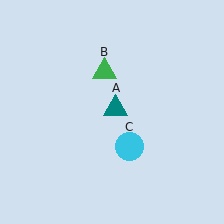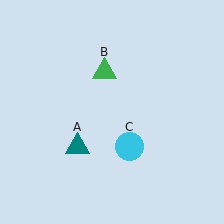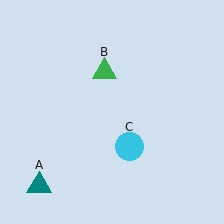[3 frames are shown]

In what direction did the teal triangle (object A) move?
The teal triangle (object A) moved down and to the left.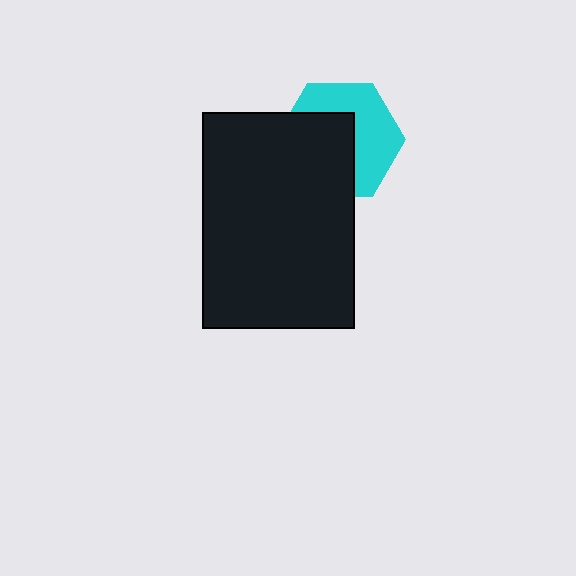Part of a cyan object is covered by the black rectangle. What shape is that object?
It is a hexagon.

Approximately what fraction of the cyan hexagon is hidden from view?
Roughly 52% of the cyan hexagon is hidden behind the black rectangle.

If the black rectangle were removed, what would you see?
You would see the complete cyan hexagon.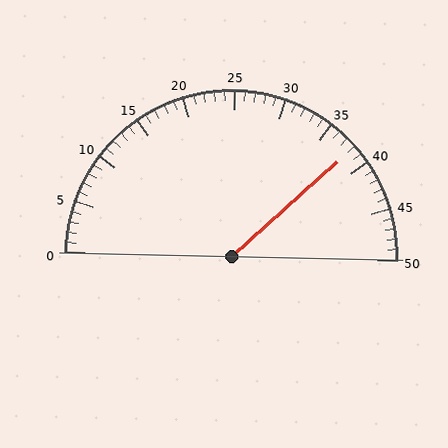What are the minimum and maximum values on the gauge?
The gauge ranges from 0 to 50.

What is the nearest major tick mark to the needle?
The nearest major tick mark is 40.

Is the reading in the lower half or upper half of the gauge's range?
The reading is in the upper half of the range (0 to 50).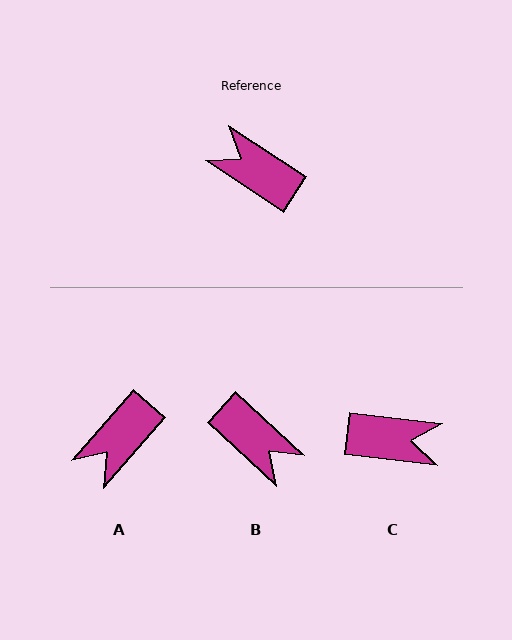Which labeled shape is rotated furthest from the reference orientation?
B, about 170 degrees away.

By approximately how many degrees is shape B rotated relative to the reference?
Approximately 170 degrees counter-clockwise.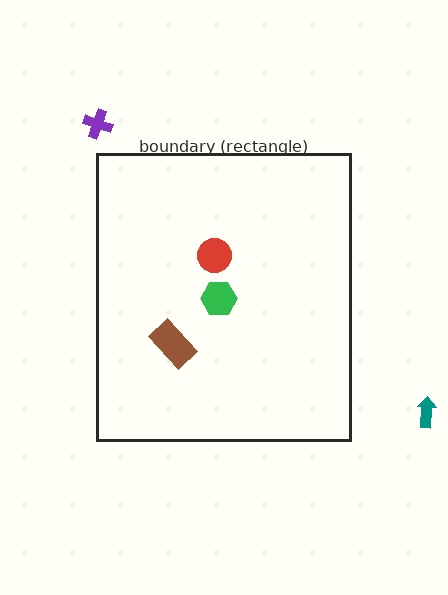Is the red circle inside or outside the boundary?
Inside.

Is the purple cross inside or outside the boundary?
Outside.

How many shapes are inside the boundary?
3 inside, 2 outside.